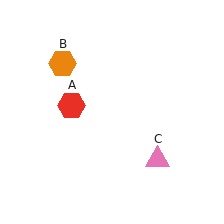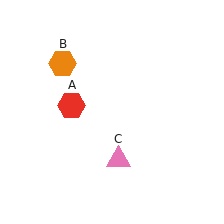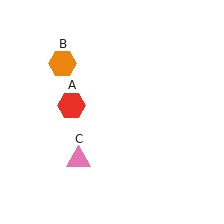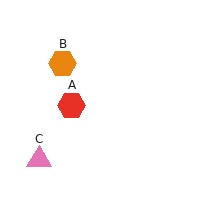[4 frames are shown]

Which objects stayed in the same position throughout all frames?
Red hexagon (object A) and orange hexagon (object B) remained stationary.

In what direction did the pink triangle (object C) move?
The pink triangle (object C) moved left.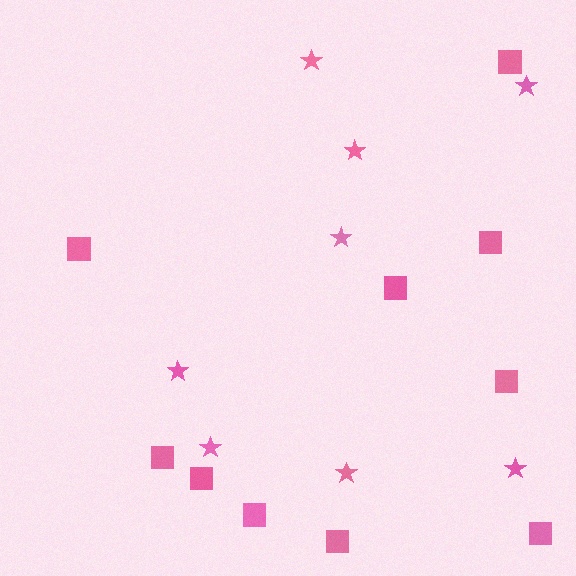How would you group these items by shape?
There are 2 groups: one group of stars (8) and one group of squares (10).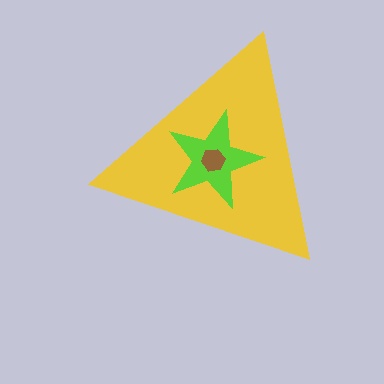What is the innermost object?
The brown hexagon.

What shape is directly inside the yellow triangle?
The lime star.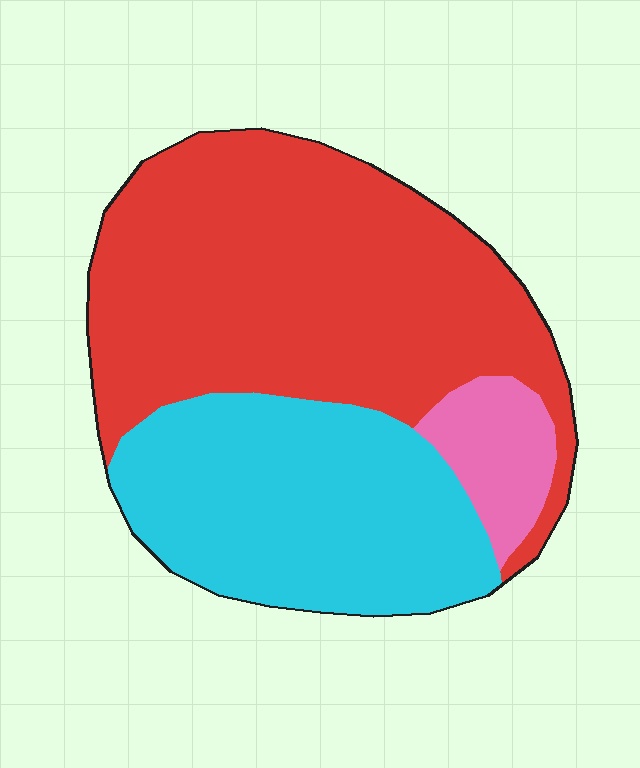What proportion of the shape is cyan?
Cyan takes up about one third (1/3) of the shape.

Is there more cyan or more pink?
Cyan.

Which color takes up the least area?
Pink, at roughly 10%.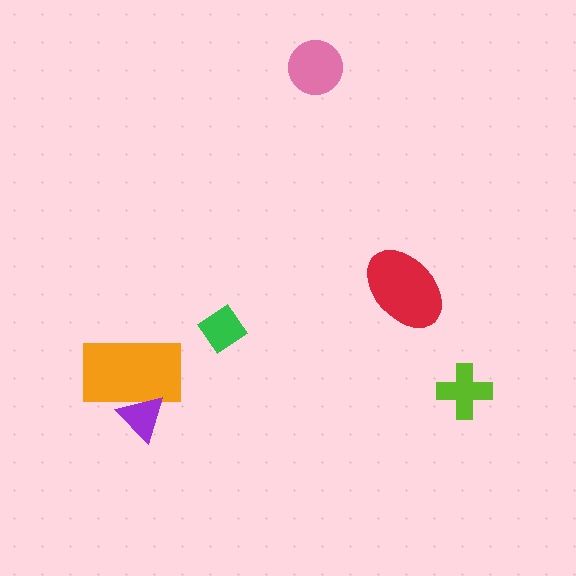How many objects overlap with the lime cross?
0 objects overlap with the lime cross.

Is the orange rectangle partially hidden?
Yes, it is partially covered by another shape.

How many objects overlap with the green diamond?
0 objects overlap with the green diamond.